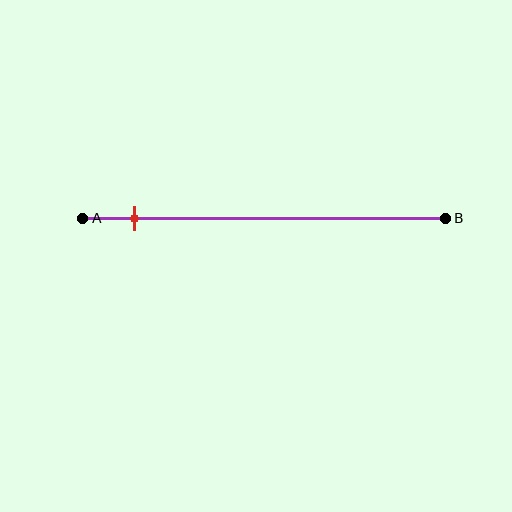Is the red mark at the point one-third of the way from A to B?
No, the mark is at about 15% from A, not at the 33% one-third point.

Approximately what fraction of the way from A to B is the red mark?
The red mark is approximately 15% of the way from A to B.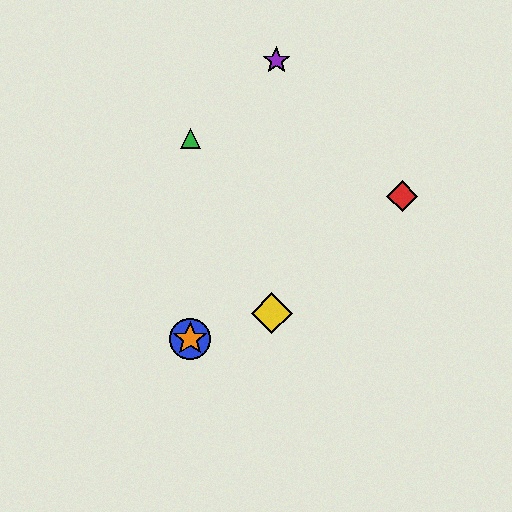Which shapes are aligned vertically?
The blue circle, the green triangle, the orange star are aligned vertically.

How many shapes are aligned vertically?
3 shapes (the blue circle, the green triangle, the orange star) are aligned vertically.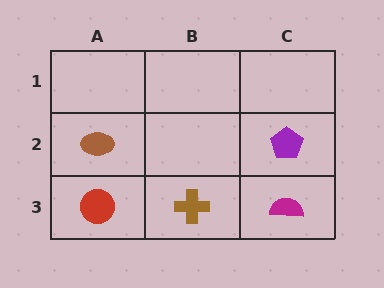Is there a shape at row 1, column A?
No, that cell is empty.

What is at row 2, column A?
A brown ellipse.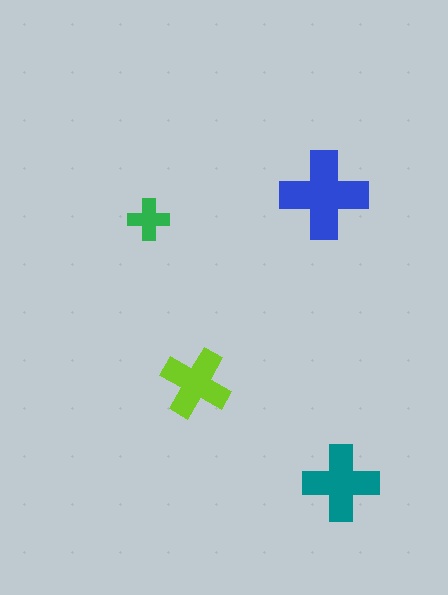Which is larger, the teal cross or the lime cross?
The teal one.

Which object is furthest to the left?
The green cross is leftmost.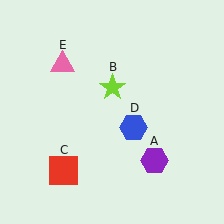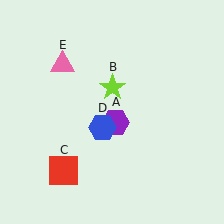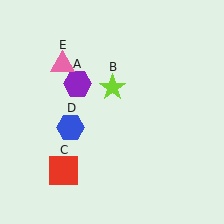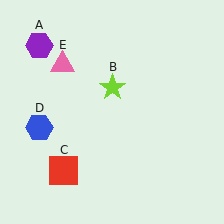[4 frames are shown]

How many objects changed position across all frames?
2 objects changed position: purple hexagon (object A), blue hexagon (object D).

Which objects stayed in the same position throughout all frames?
Lime star (object B) and red square (object C) and pink triangle (object E) remained stationary.